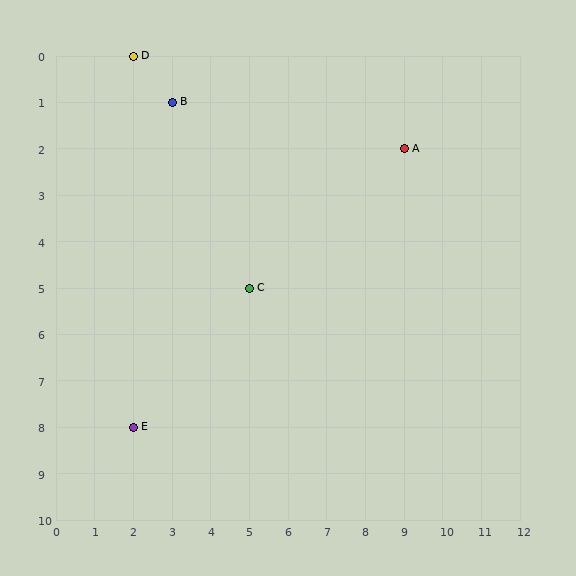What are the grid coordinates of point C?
Point C is at grid coordinates (5, 5).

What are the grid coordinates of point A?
Point A is at grid coordinates (9, 2).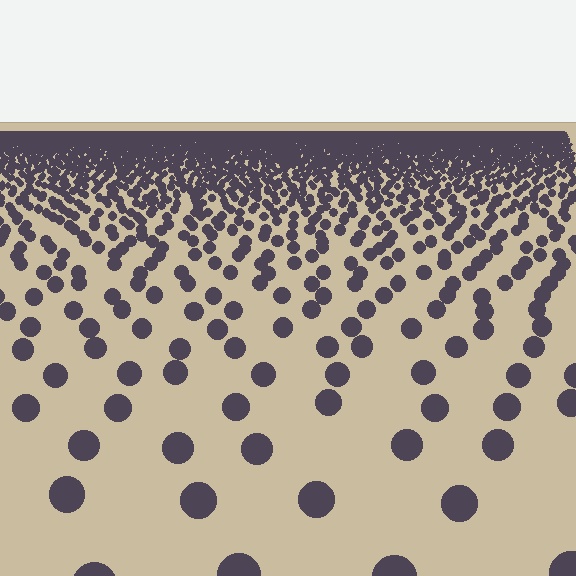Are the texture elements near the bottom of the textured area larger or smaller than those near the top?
Larger. Near the bottom, elements are closer to the viewer and appear at a bigger on-screen size.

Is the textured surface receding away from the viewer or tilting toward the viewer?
The surface is receding away from the viewer. Texture elements get smaller and denser toward the top.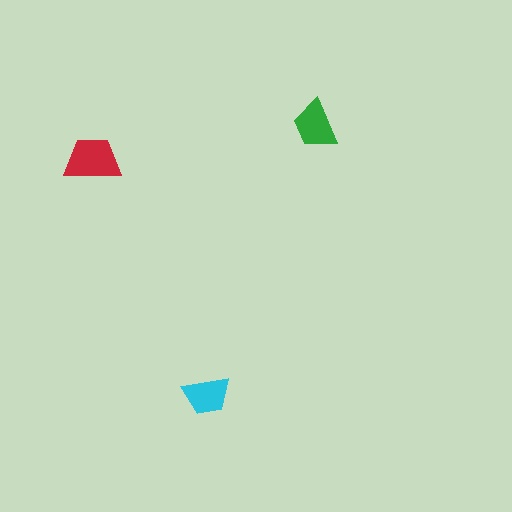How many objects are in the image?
There are 3 objects in the image.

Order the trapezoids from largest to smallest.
the red one, the green one, the cyan one.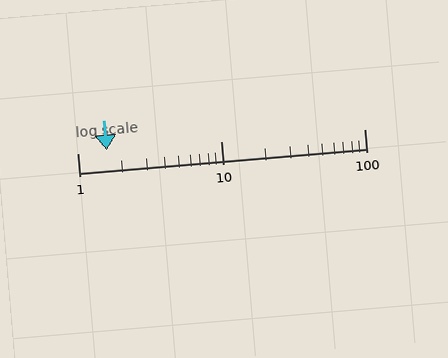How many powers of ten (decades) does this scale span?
The scale spans 2 decades, from 1 to 100.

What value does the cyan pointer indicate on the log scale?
The pointer indicates approximately 1.6.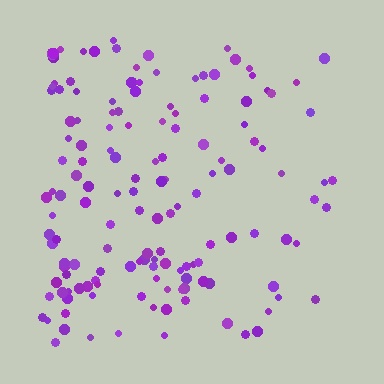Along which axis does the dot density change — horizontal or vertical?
Horizontal.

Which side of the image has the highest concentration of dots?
The left.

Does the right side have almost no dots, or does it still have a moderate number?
Still a moderate number, just noticeably fewer than the left.